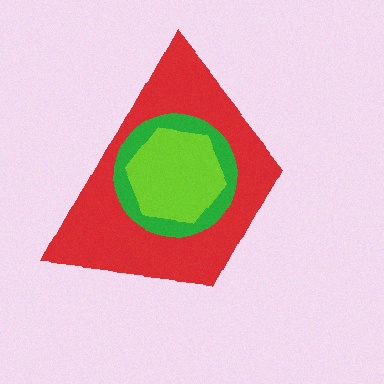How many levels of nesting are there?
3.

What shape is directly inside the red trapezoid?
The green circle.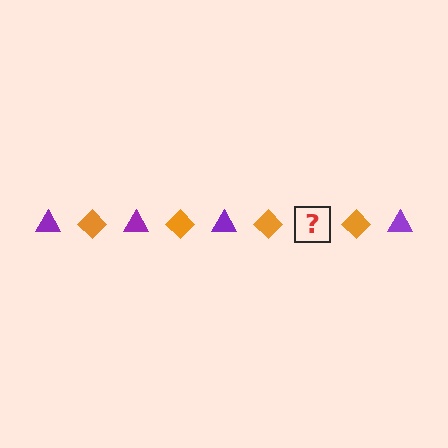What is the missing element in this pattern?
The missing element is a purple triangle.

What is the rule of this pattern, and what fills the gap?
The rule is that the pattern alternates between purple triangle and orange diamond. The gap should be filled with a purple triangle.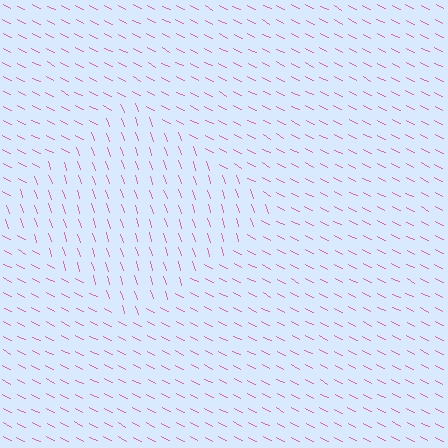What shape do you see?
I see a diamond.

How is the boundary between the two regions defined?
The boundary is defined purely by a change in line orientation (approximately 45 degrees difference). All lines are the same color and thickness.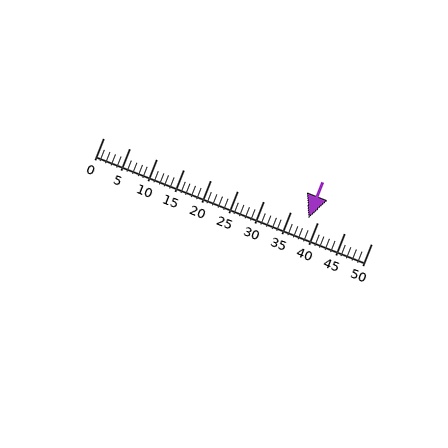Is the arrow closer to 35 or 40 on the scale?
The arrow is closer to 40.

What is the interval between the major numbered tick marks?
The major tick marks are spaced 5 units apart.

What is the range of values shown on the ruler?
The ruler shows values from 0 to 50.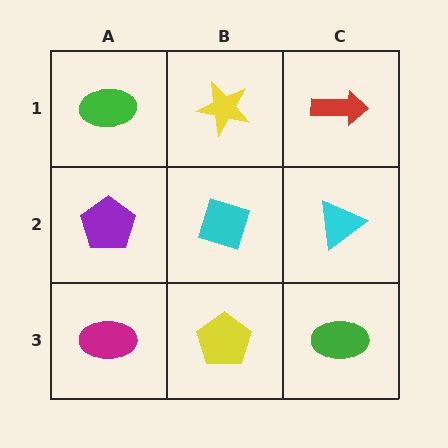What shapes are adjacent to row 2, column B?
A yellow star (row 1, column B), a yellow pentagon (row 3, column B), a purple pentagon (row 2, column A), a cyan triangle (row 2, column C).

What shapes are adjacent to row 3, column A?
A purple pentagon (row 2, column A), a yellow pentagon (row 3, column B).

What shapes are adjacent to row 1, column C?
A cyan triangle (row 2, column C), a yellow star (row 1, column B).